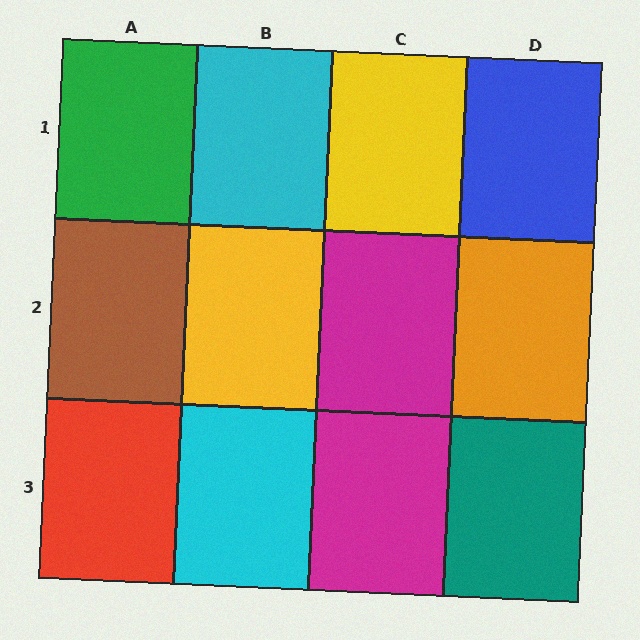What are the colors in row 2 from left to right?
Brown, yellow, magenta, orange.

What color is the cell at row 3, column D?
Teal.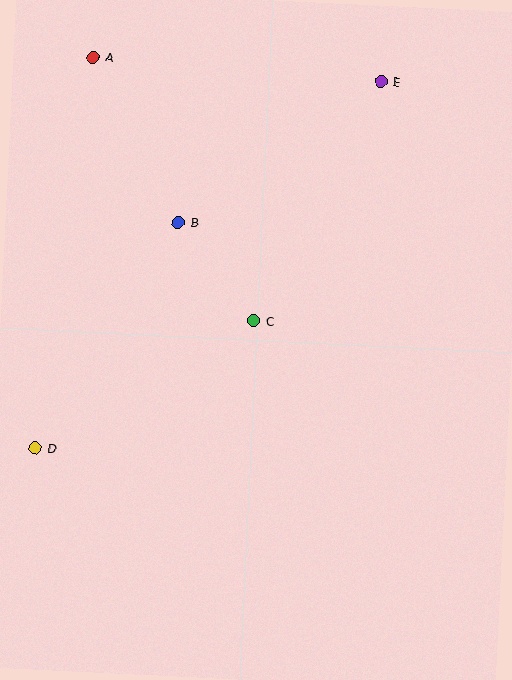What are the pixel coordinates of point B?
Point B is at (178, 223).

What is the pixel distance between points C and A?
The distance between C and A is 309 pixels.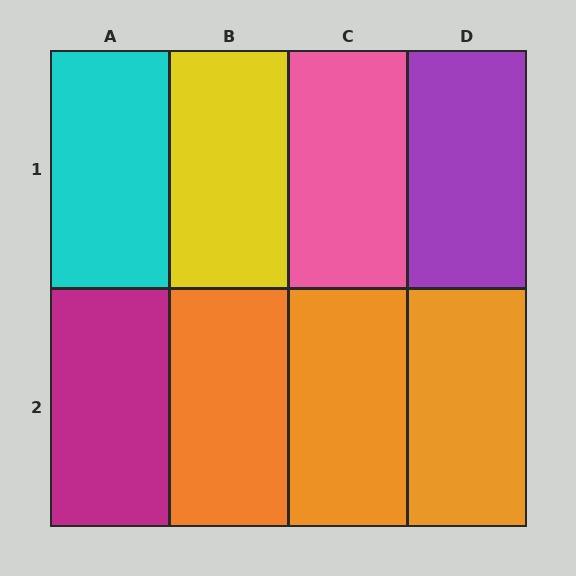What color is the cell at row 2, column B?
Orange.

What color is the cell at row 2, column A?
Magenta.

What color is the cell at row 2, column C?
Orange.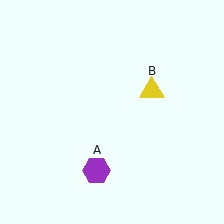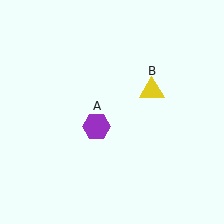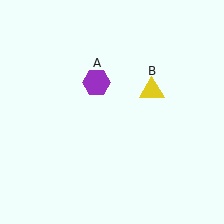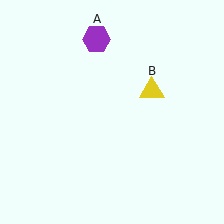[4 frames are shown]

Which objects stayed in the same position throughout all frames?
Yellow triangle (object B) remained stationary.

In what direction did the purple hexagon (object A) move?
The purple hexagon (object A) moved up.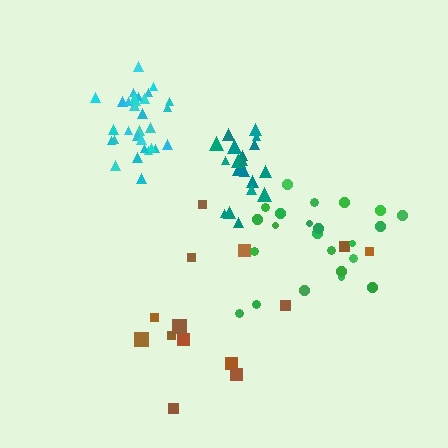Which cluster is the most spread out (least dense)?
Brown.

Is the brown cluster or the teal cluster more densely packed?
Teal.